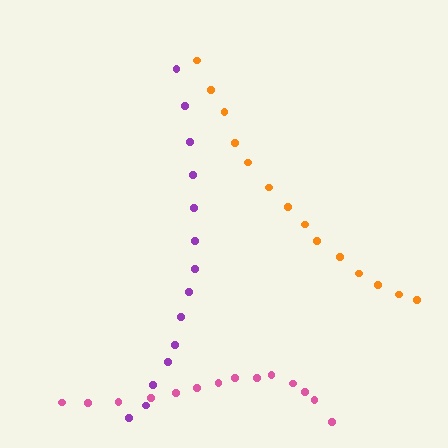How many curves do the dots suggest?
There are 3 distinct paths.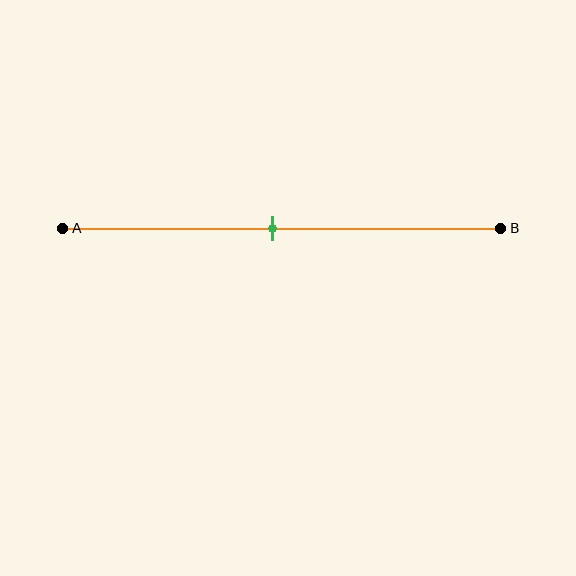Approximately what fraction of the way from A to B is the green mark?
The green mark is approximately 50% of the way from A to B.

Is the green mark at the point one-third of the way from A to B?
No, the mark is at about 50% from A, not at the 33% one-third point.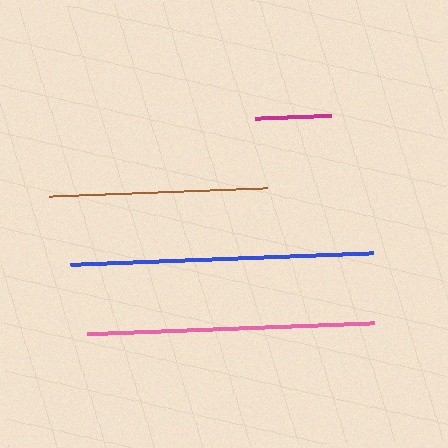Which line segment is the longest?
The blue line is the longest at approximately 303 pixels.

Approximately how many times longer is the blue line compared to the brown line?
The blue line is approximately 1.4 times the length of the brown line.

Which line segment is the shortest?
The magenta line is the shortest at approximately 76 pixels.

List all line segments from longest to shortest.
From longest to shortest: blue, pink, brown, magenta.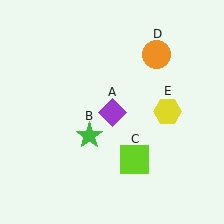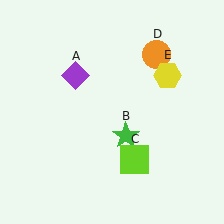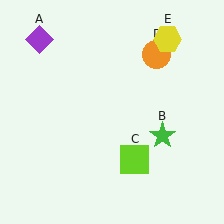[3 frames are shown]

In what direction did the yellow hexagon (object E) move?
The yellow hexagon (object E) moved up.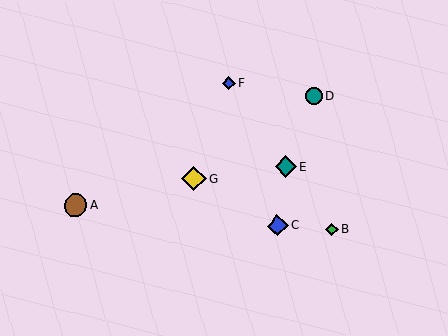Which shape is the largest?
The yellow diamond (labeled G) is the largest.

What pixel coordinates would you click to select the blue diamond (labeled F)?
Click at (229, 83) to select the blue diamond F.